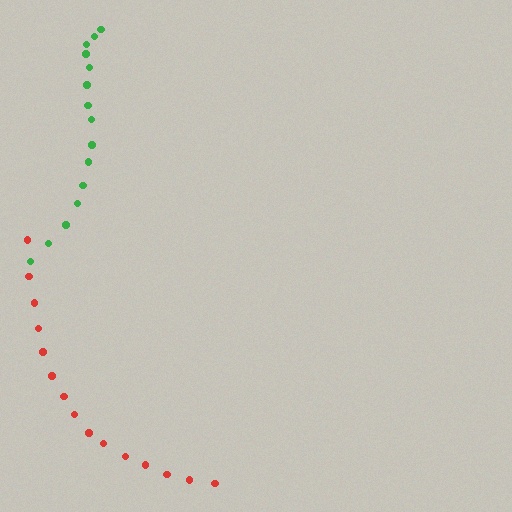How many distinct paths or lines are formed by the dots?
There are 2 distinct paths.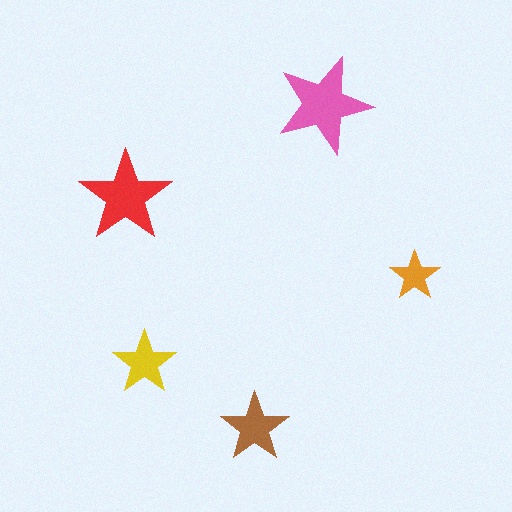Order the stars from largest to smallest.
the pink one, the red one, the brown one, the yellow one, the orange one.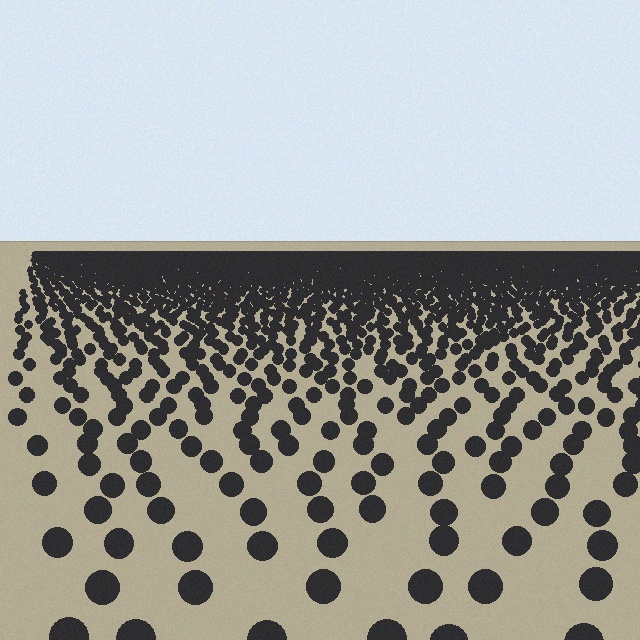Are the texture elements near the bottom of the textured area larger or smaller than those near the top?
Larger. Near the bottom, elements are closer to the viewer and appear at a bigger on-screen size.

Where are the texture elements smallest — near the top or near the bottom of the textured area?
Near the top.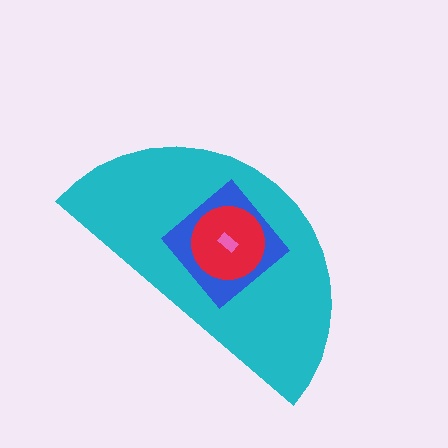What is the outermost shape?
The cyan semicircle.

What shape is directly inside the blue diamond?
The red circle.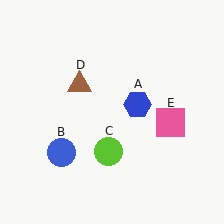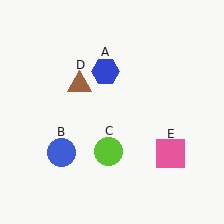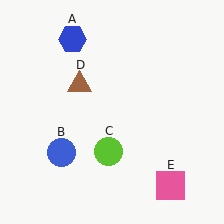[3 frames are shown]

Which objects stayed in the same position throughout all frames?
Blue circle (object B) and lime circle (object C) and brown triangle (object D) remained stationary.